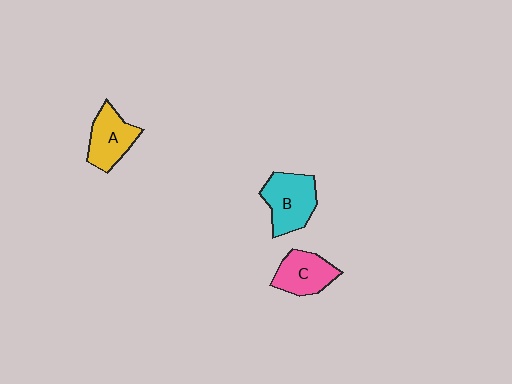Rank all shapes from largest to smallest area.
From largest to smallest: B (cyan), A (yellow), C (pink).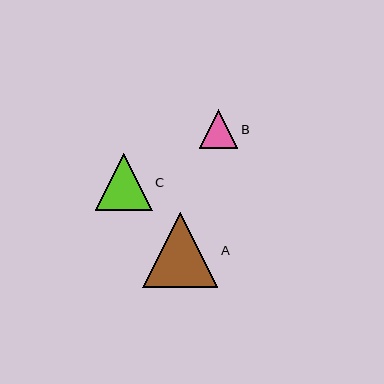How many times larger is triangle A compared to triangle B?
Triangle A is approximately 2.0 times the size of triangle B.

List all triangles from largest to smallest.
From largest to smallest: A, C, B.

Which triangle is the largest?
Triangle A is the largest with a size of approximately 75 pixels.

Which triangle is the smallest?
Triangle B is the smallest with a size of approximately 39 pixels.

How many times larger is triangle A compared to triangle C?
Triangle A is approximately 1.3 times the size of triangle C.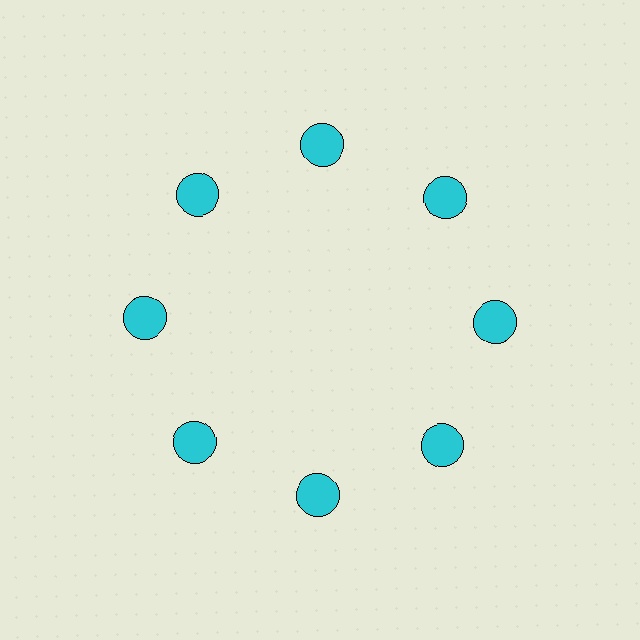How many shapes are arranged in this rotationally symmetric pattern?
There are 8 shapes, arranged in 8 groups of 1.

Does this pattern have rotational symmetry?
Yes, this pattern has 8-fold rotational symmetry. It looks the same after rotating 45 degrees around the center.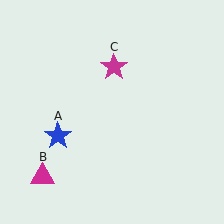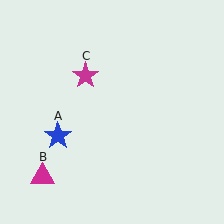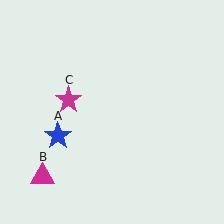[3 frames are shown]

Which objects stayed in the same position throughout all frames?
Blue star (object A) and magenta triangle (object B) remained stationary.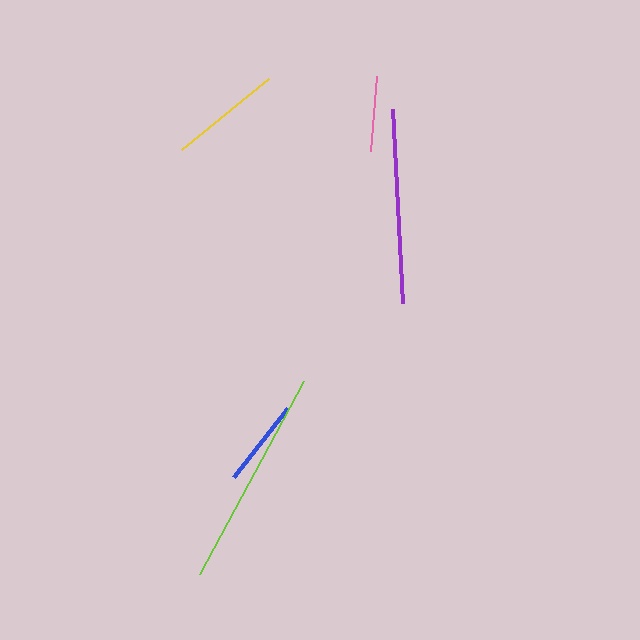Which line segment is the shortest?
The pink line is the shortest at approximately 75 pixels.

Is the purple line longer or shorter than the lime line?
The lime line is longer than the purple line.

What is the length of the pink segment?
The pink segment is approximately 75 pixels long.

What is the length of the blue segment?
The blue segment is approximately 87 pixels long.